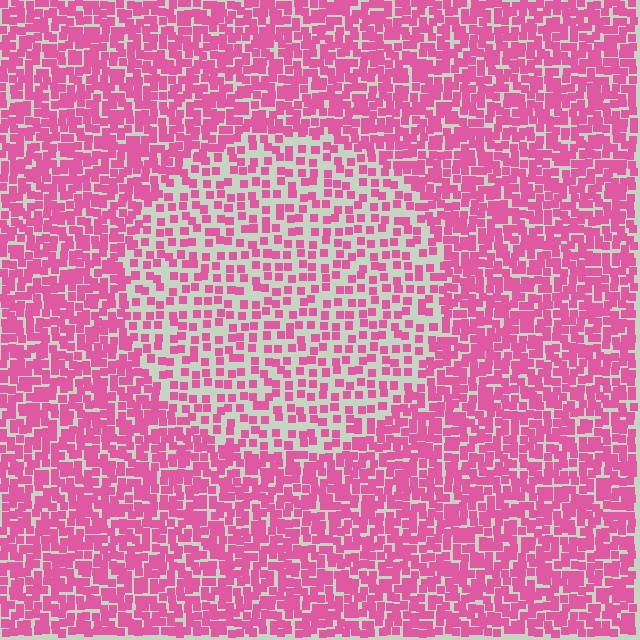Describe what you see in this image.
The image contains small pink elements arranged at two different densities. A circle-shaped region is visible where the elements are less densely packed than the surrounding area.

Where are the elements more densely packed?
The elements are more densely packed outside the circle boundary.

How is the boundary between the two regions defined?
The boundary is defined by a change in element density (approximately 2.0x ratio). All elements are the same color, size, and shape.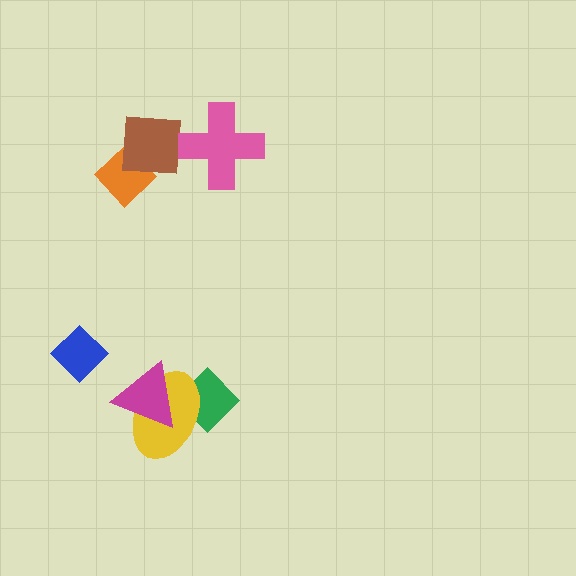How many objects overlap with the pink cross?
0 objects overlap with the pink cross.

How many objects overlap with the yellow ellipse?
2 objects overlap with the yellow ellipse.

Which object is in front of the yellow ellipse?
The magenta triangle is in front of the yellow ellipse.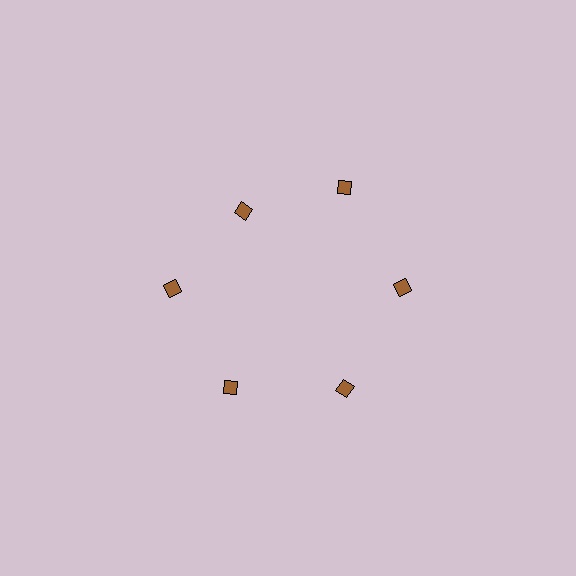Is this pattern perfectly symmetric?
No. The 6 brown diamonds are arranged in a ring, but one element near the 11 o'clock position is pulled inward toward the center, breaking the 6-fold rotational symmetry.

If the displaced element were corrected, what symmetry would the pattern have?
It would have 6-fold rotational symmetry — the pattern would map onto itself every 60 degrees.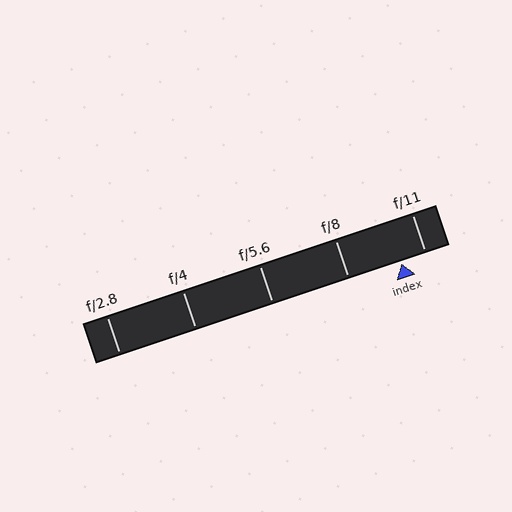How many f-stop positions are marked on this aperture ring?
There are 5 f-stop positions marked.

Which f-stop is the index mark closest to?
The index mark is closest to f/11.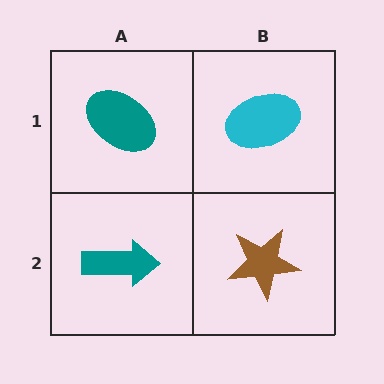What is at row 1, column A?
A teal ellipse.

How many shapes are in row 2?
2 shapes.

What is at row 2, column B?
A brown star.